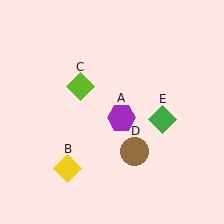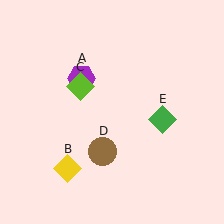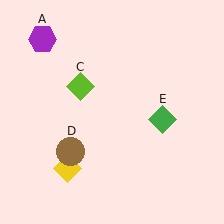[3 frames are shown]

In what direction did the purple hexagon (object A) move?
The purple hexagon (object A) moved up and to the left.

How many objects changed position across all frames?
2 objects changed position: purple hexagon (object A), brown circle (object D).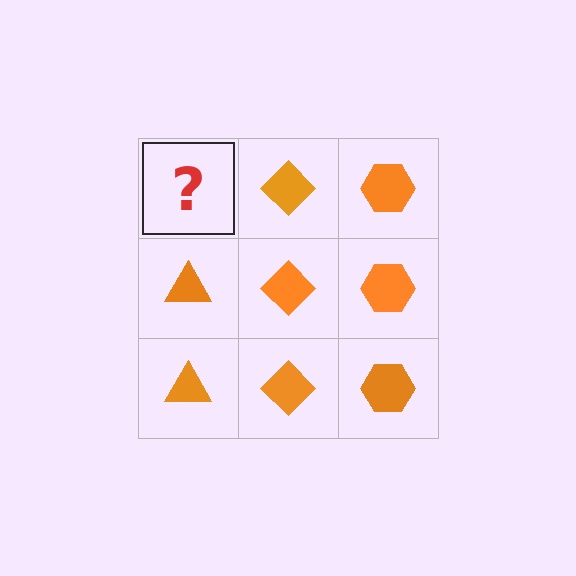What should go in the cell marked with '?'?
The missing cell should contain an orange triangle.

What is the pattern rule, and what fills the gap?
The rule is that each column has a consistent shape. The gap should be filled with an orange triangle.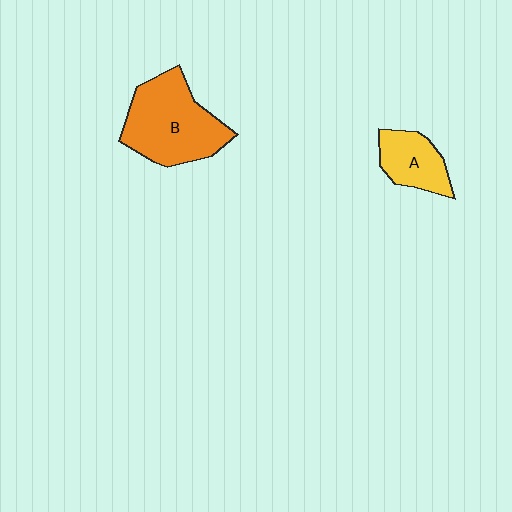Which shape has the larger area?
Shape B (orange).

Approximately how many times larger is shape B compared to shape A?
Approximately 2.0 times.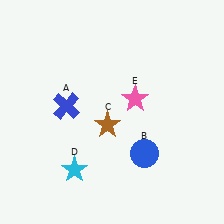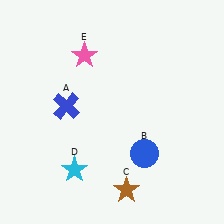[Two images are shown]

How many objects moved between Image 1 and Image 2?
2 objects moved between the two images.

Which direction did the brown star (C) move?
The brown star (C) moved down.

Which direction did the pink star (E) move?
The pink star (E) moved left.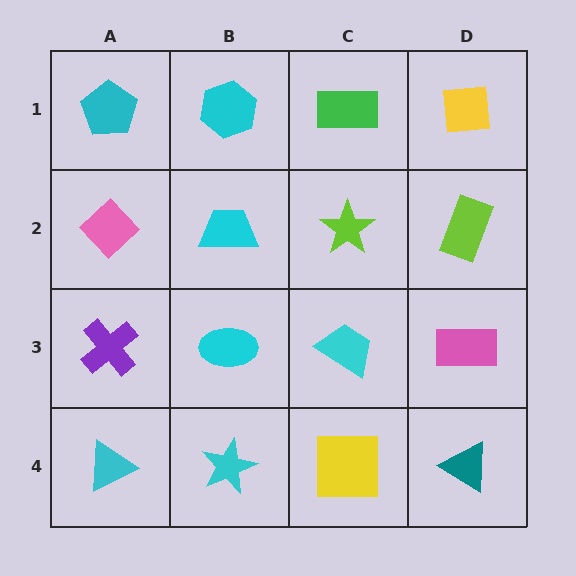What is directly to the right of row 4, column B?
A yellow square.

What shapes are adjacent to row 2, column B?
A cyan hexagon (row 1, column B), a cyan ellipse (row 3, column B), a pink diamond (row 2, column A), a lime star (row 2, column C).